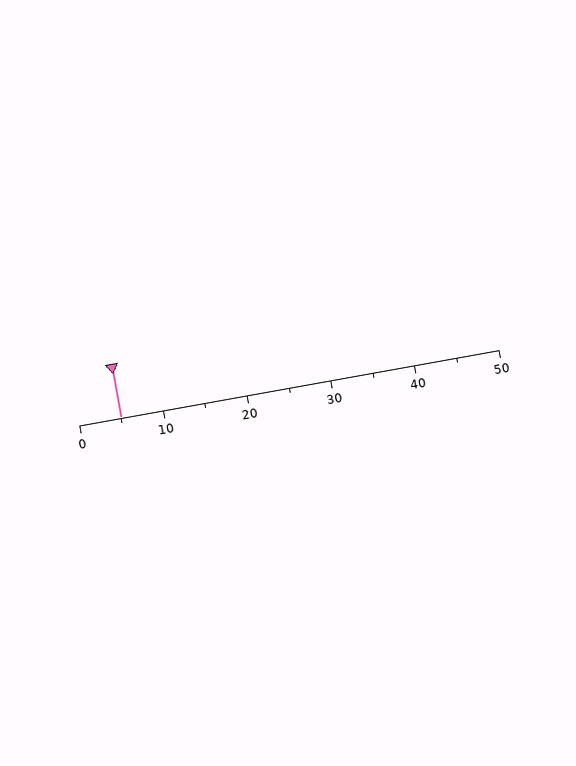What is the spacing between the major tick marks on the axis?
The major ticks are spaced 10 apart.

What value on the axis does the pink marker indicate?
The marker indicates approximately 5.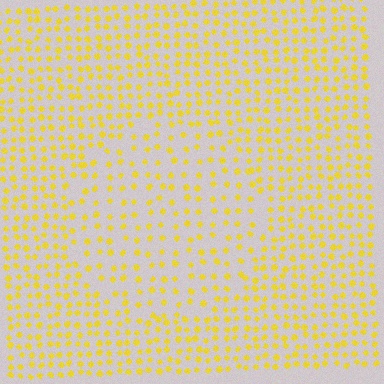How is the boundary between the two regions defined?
The boundary is defined by a change in element density (approximately 1.7x ratio). All elements are the same color, size, and shape.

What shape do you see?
I see a circle.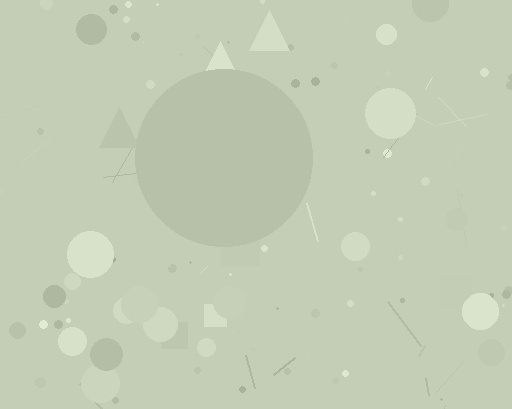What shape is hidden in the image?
A circle is hidden in the image.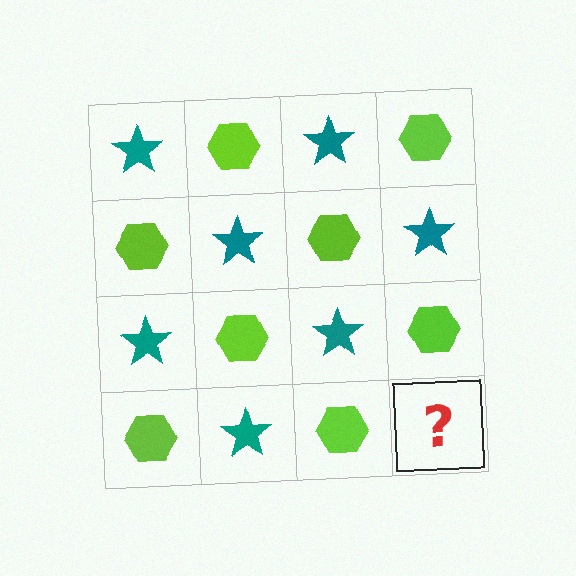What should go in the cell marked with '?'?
The missing cell should contain a teal star.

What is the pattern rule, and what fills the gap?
The rule is that it alternates teal star and lime hexagon in a checkerboard pattern. The gap should be filled with a teal star.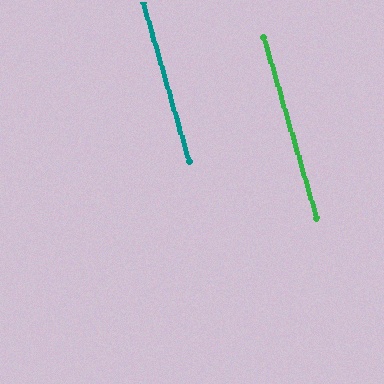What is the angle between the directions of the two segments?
Approximately 0 degrees.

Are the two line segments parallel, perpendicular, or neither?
Parallel — their directions differ by only 0.1°.